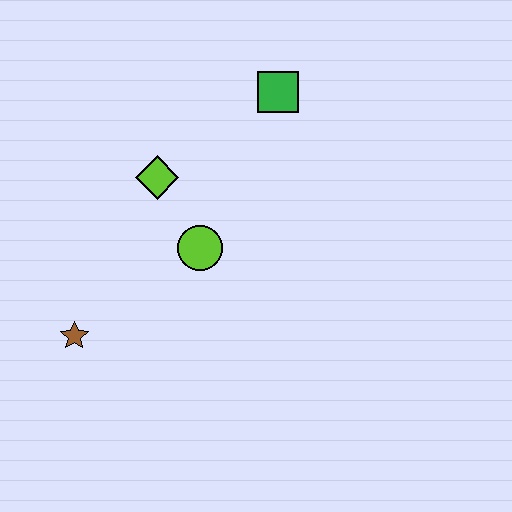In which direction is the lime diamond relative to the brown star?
The lime diamond is above the brown star.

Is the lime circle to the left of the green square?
Yes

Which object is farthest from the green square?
The brown star is farthest from the green square.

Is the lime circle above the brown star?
Yes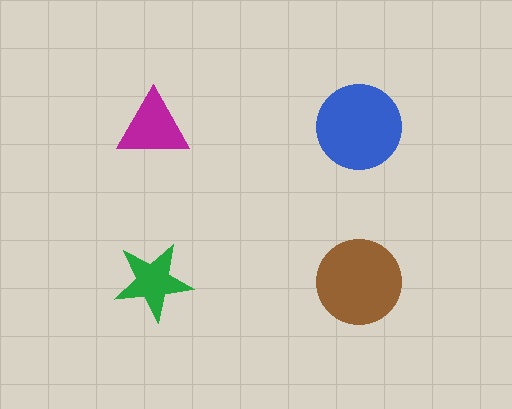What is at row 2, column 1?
A green star.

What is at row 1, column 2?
A blue circle.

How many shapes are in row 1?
2 shapes.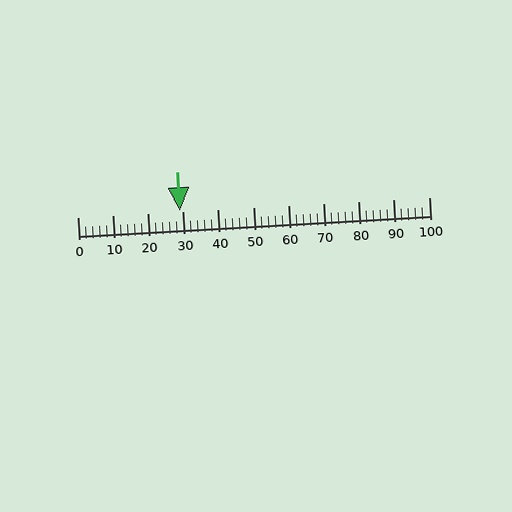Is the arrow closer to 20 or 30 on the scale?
The arrow is closer to 30.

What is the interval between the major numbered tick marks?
The major tick marks are spaced 10 units apart.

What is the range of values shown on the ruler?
The ruler shows values from 0 to 100.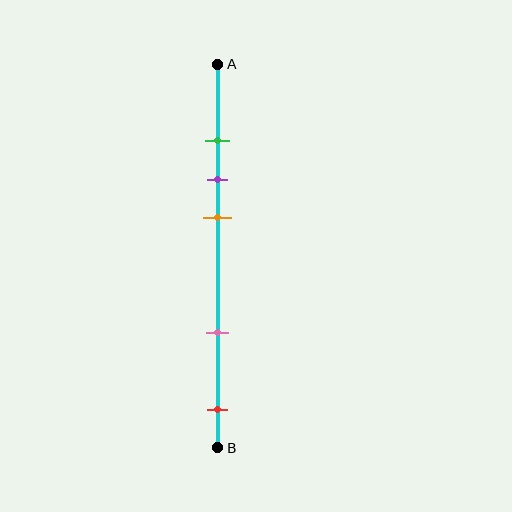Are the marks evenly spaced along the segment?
No, the marks are not evenly spaced.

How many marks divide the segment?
There are 5 marks dividing the segment.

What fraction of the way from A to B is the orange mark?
The orange mark is approximately 40% (0.4) of the way from A to B.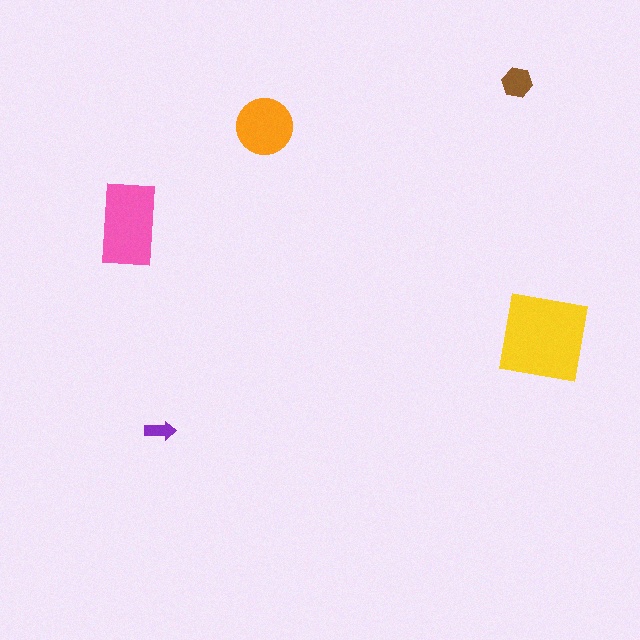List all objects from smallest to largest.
The purple arrow, the brown hexagon, the orange circle, the pink rectangle, the yellow square.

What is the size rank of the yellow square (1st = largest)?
1st.